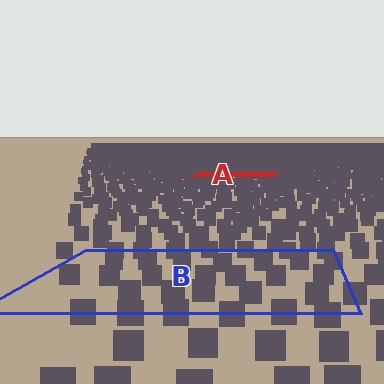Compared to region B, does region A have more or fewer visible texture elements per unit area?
Region A has more texture elements per unit area — they are packed more densely because it is farther away.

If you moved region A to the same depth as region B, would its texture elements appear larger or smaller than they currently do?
They would appear larger. At a closer depth, the same texture elements are projected at a bigger on-screen size.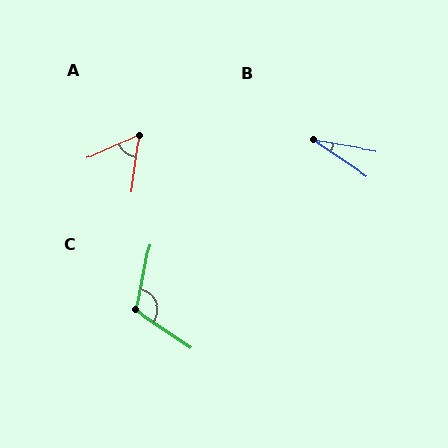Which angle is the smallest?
B, at approximately 24 degrees.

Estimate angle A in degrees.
Approximately 58 degrees.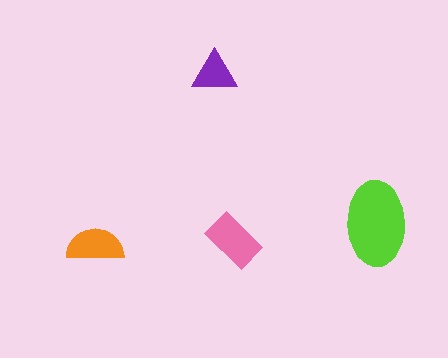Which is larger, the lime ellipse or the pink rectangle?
The lime ellipse.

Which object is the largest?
The lime ellipse.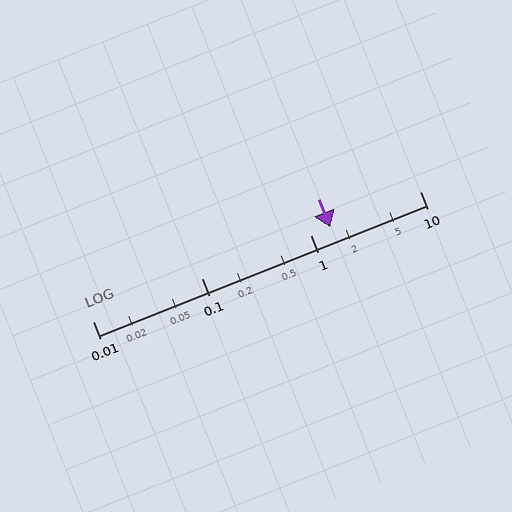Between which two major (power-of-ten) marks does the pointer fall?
The pointer is between 1 and 10.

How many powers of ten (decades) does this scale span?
The scale spans 3 decades, from 0.01 to 10.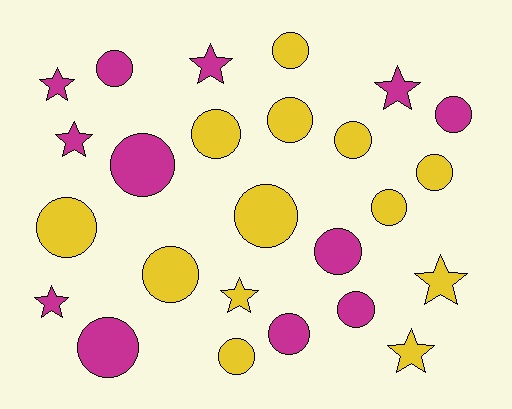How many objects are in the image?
There are 25 objects.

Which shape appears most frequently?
Circle, with 17 objects.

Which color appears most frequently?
Yellow, with 13 objects.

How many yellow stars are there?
There are 3 yellow stars.